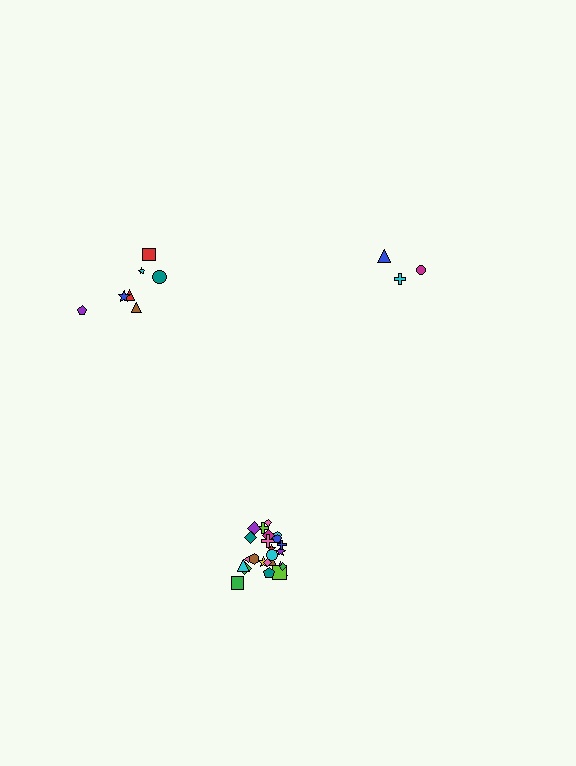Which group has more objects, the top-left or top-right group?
The top-left group.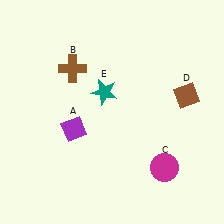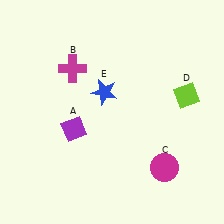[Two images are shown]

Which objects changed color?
B changed from brown to magenta. D changed from brown to lime. E changed from teal to blue.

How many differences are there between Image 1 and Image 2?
There are 3 differences between the two images.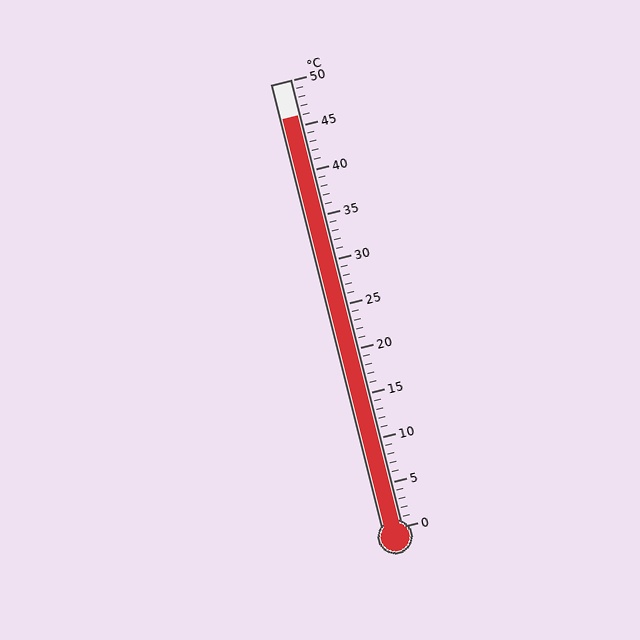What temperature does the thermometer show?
The thermometer shows approximately 46°C.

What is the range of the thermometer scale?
The thermometer scale ranges from 0°C to 50°C.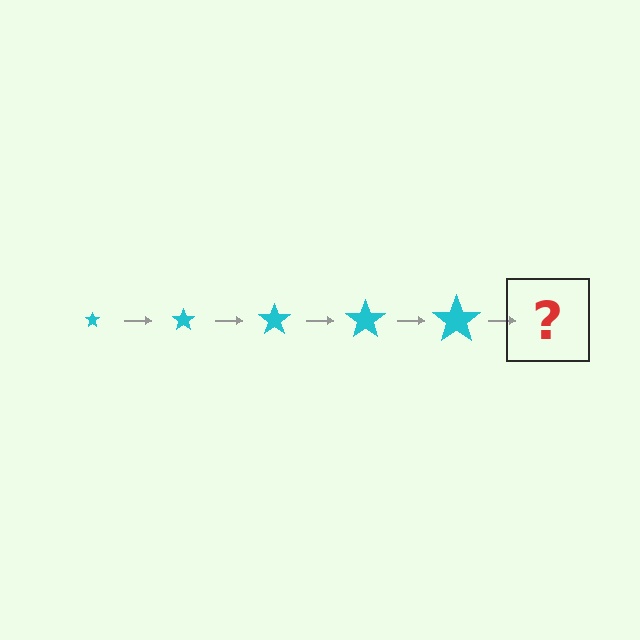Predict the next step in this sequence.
The next step is a cyan star, larger than the previous one.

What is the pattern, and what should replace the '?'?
The pattern is that the star gets progressively larger each step. The '?' should be a cyan star, larger than the previous one.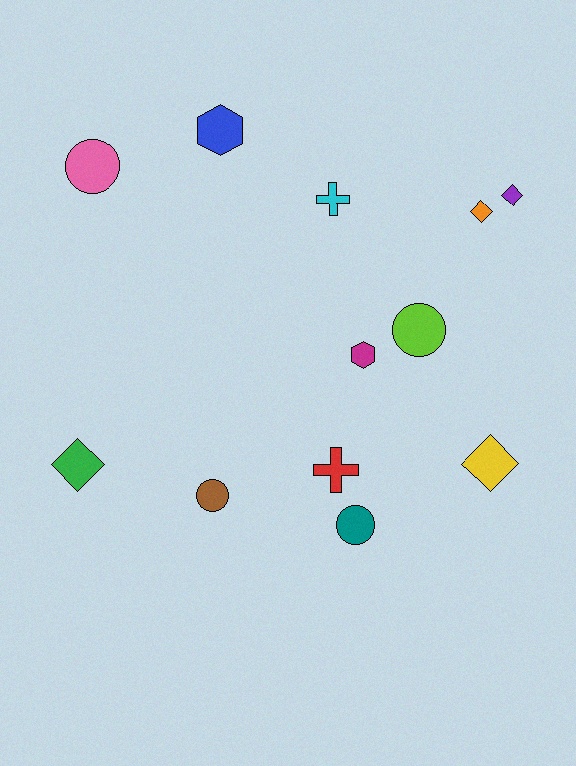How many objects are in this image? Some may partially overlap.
There are 12 objects.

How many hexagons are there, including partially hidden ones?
There are 2 hexagons.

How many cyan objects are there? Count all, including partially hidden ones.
There is 1 cyan object.